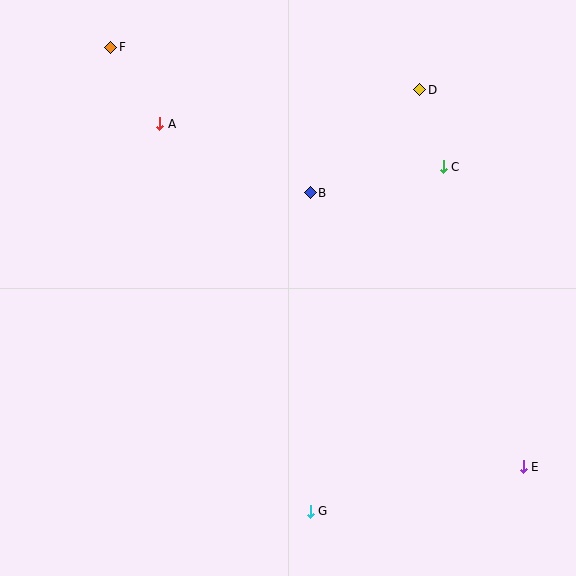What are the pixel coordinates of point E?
Point E is at (523, 467).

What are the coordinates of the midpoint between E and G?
The midpoint between E and G is at (417, 489).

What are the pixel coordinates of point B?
Point B is at (310, 193).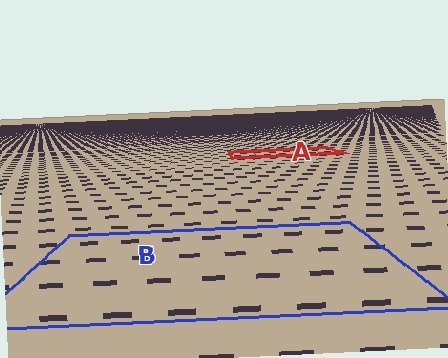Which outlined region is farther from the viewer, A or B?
Region A is farther from the viewer — the texture elements inside it appear smaller and more densely packed.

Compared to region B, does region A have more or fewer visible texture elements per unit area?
Region A has more texture elements per unit area — they are packed more densely because it is farther away.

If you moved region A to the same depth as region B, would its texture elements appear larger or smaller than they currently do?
They would appear larger. At a closer depth, the same texture elements are projected at a bigger on-screen size.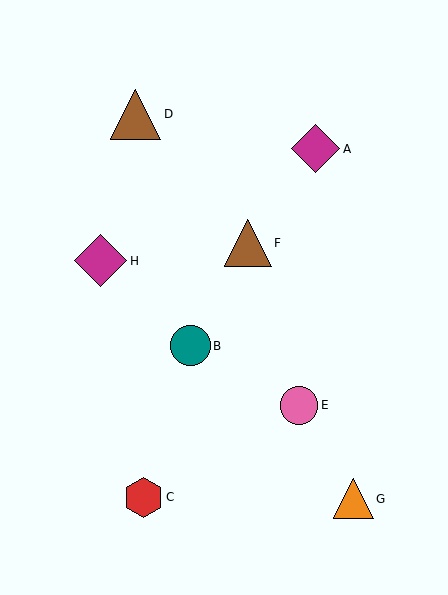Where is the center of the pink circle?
The center of the pink circle is at (299, 405).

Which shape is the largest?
The magenta diamond (labeled H) is the largest.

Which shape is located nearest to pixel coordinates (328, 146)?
The magenta diamond (labeled A) at (316, 149) is nearest to that location.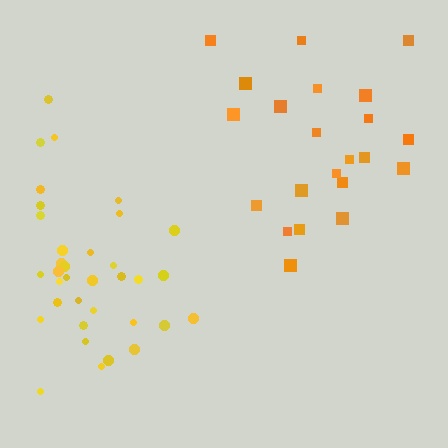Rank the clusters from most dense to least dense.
yellow, orange.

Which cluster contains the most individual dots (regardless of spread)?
Yellow (35).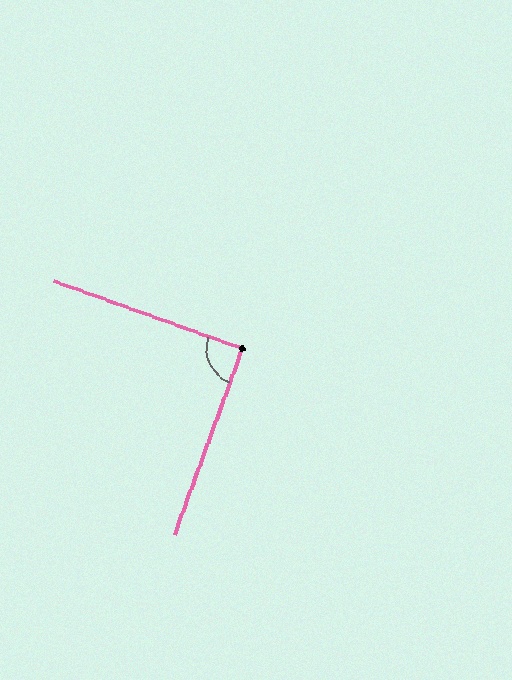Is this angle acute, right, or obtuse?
It is approximately a right angle.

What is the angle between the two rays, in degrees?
Approximately 90 degrees.